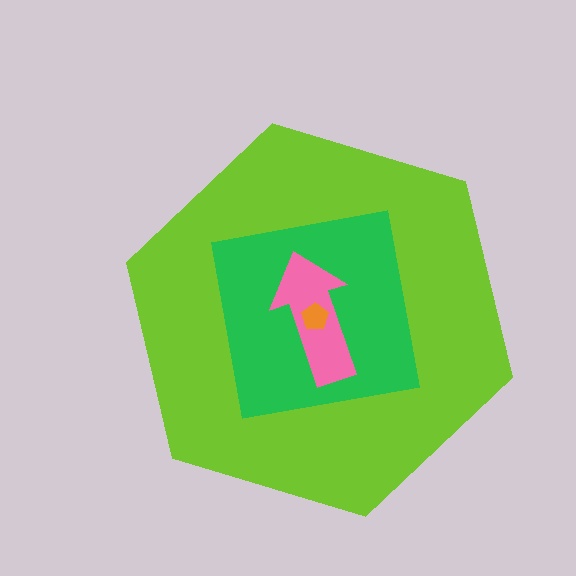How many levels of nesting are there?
4.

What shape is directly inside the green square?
The pink arrow.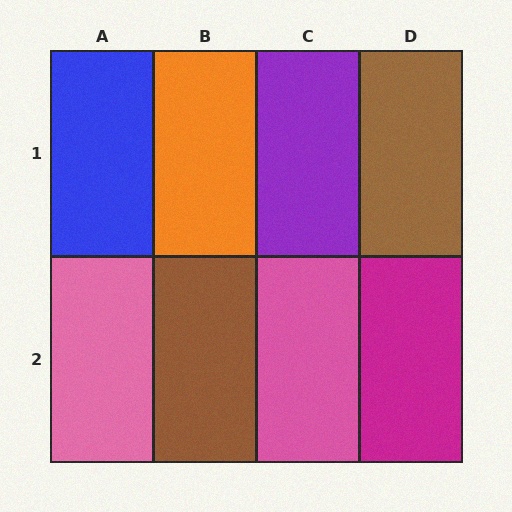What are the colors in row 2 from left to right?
Pink, brown, pink, magenta.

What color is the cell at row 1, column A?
Blue.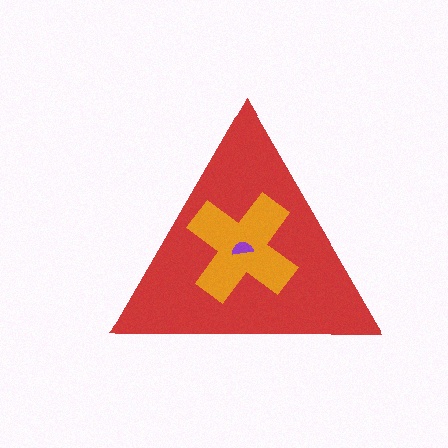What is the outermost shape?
The red triangle.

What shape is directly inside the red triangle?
The orange cross.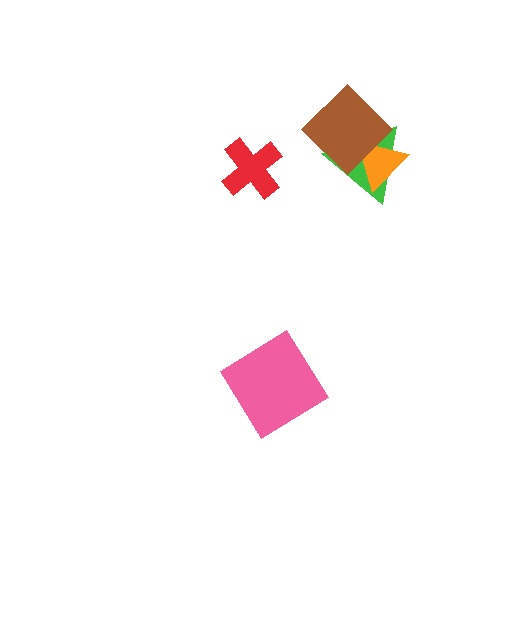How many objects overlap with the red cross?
0 objects overlap with the red cross.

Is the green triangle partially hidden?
Yes, it is partially covered by another shape.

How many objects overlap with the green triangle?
2 objects overlap with the green triangle.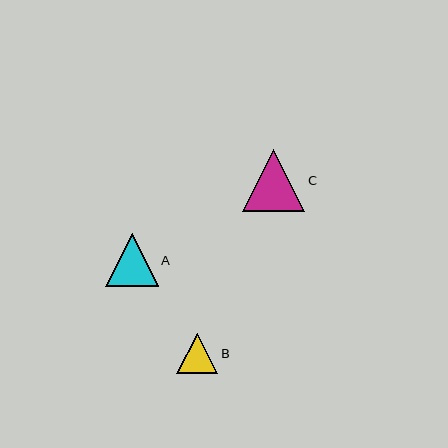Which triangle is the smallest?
Triangle B is the smallest with a size of approximately 41 pixels.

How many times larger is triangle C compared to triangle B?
Triangle C is approximately 1.5 times the size of triangle B.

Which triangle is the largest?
Triangle C is the largest with a size of approximately 62 pixels.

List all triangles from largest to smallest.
From largest to smallest: C, A, B.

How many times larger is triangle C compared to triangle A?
Triangle C is approximately 1.2 times the size of triangle A.